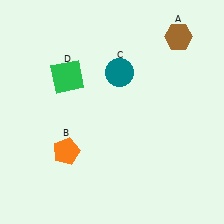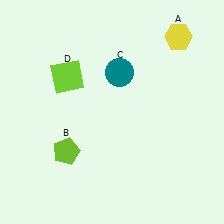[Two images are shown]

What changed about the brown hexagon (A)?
In Image 1, A is brown. In Image 2, it changed to yellow.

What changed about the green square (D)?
In Image 1, D is green. In Image 2, it changed to lime.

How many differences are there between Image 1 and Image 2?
There are 3 differences between the two images.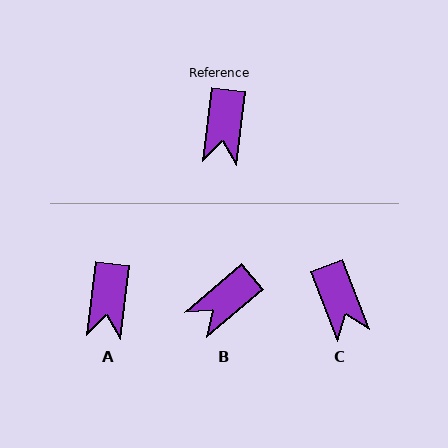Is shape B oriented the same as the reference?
No, it is off by about 43 degrees.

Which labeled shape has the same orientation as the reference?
A.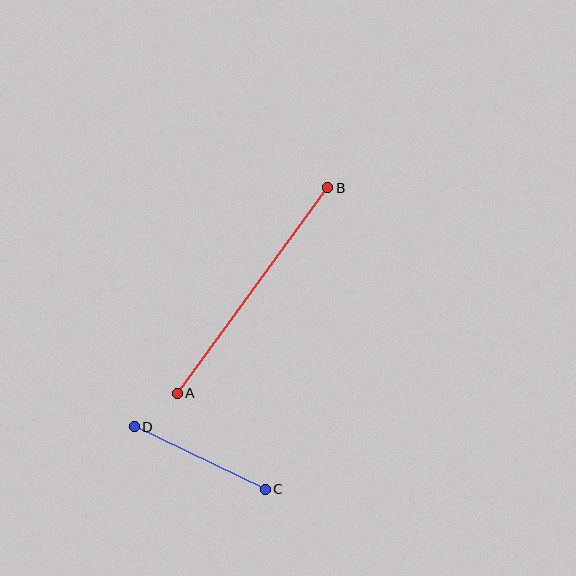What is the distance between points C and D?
The distance is approximately 145 pixels.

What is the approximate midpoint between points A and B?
The midpoint is at approximately (253, 290) pixels.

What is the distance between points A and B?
The distance is approximately 255 pixels.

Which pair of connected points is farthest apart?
Points A and B are farthest apart.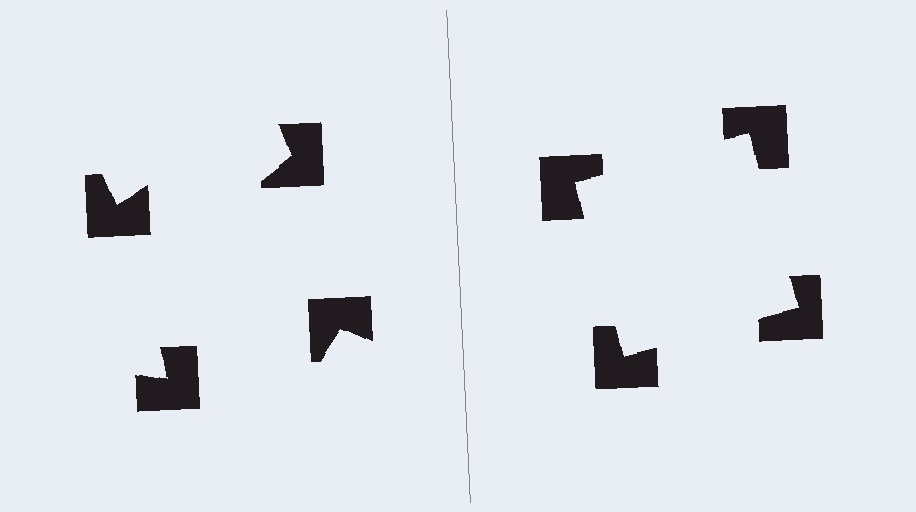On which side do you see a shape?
An illusory square appears on the right side. On the left side the wedge cuts are rotated, so no coherent shape forms.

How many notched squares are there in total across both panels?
8 — 4 on each side.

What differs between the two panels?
The notched squares are positioned identically on both sides; only the wedge orientations differ. On the right they align to a square; on the left they are misaligned.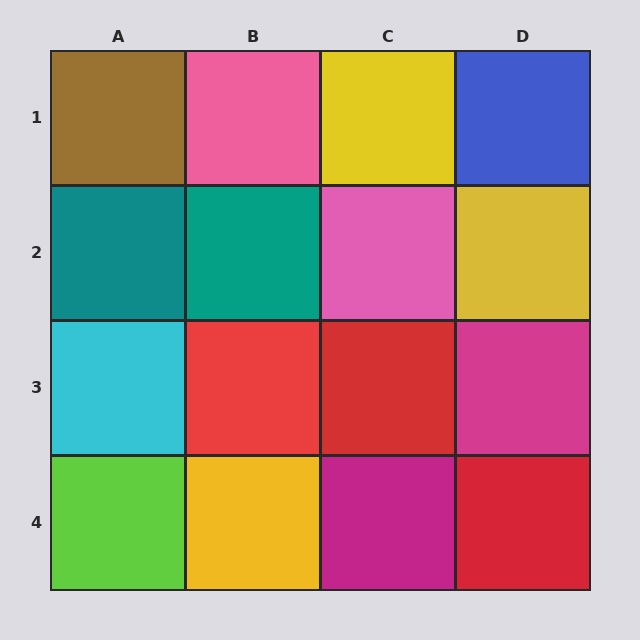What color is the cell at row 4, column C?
Magenta.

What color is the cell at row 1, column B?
Pink.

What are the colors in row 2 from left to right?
Teal, teal, pink, yellow.